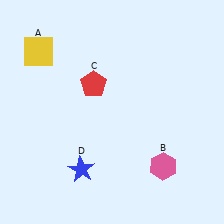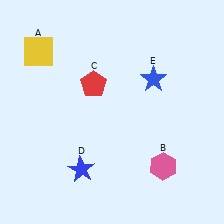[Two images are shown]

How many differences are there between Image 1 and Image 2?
There is 1 difference between the two images.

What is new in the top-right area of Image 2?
A blue star (E) was added in the top-right area of Image 2.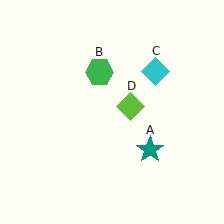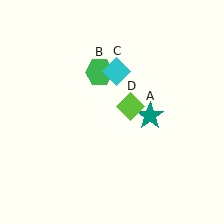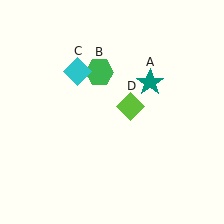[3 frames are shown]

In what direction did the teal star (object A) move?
The teal star (object A) moved up.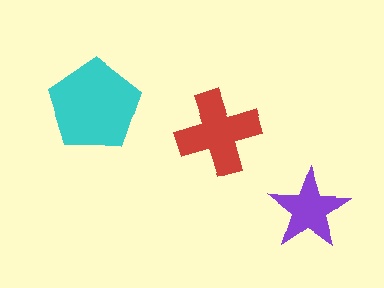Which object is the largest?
The cyan pentagon.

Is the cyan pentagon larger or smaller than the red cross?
Larger.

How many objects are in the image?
There are 3 objects in the image.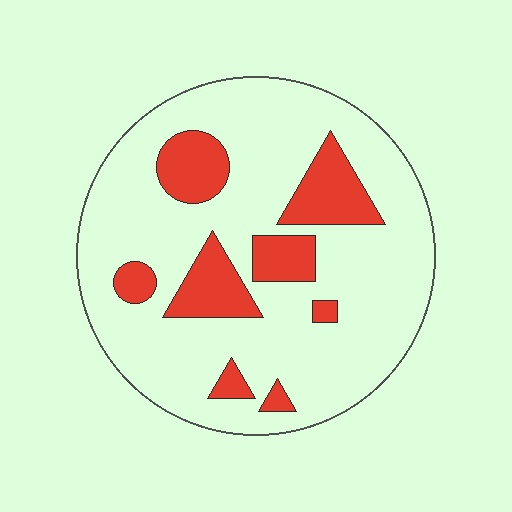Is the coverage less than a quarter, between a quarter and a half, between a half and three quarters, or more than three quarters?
Less than a quarter.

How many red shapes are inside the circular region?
8.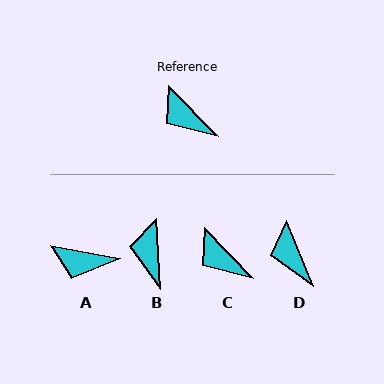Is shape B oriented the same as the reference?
No, it is off by about 40 degrees.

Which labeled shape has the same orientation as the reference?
C.